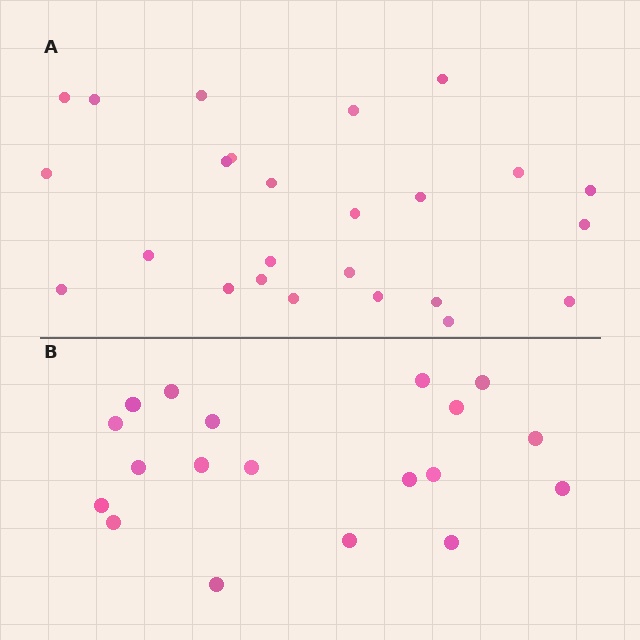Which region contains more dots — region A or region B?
Region A (the top region) has more dots.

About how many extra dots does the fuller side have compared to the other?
Region A has about 6 more dots than region B.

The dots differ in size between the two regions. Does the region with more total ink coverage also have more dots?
No. Region B has more total ink coverage because its dots are larger, but region A actually contains more individual dots. Total area can be misleading — the number of items is what matters here.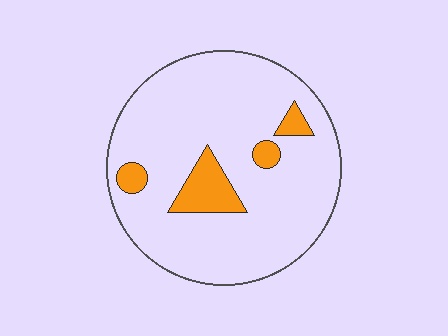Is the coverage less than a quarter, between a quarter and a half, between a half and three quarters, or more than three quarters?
Less than a quarter.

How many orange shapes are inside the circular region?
4.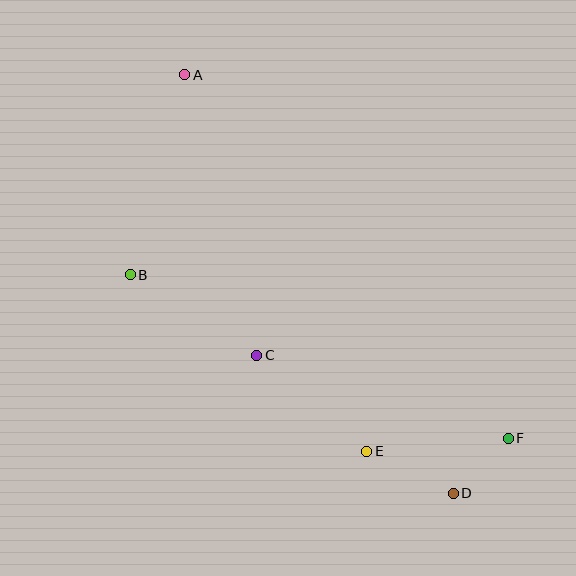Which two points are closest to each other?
Points D and F are closest to each other.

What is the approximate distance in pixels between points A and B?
The distance between A and B is approximately 207 pixels.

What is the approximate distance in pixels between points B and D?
The distance between B and D is approximately 390 pixels.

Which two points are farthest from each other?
Points A and D are farthest from each other.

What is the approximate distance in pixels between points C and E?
The distance between C and E is approximately 146 pixels.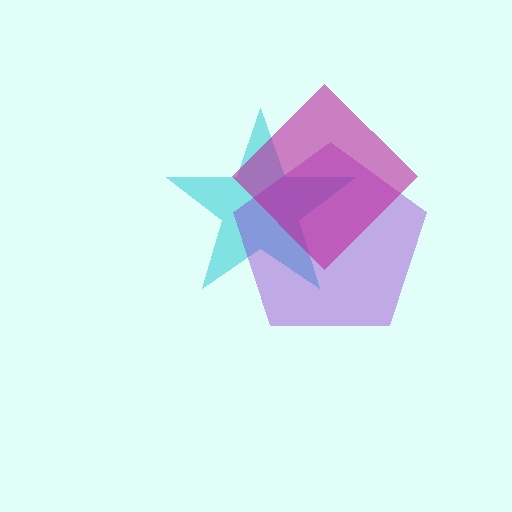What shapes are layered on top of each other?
The layered shapes are: a cyan star, a purple pentagon, a magenta diamond.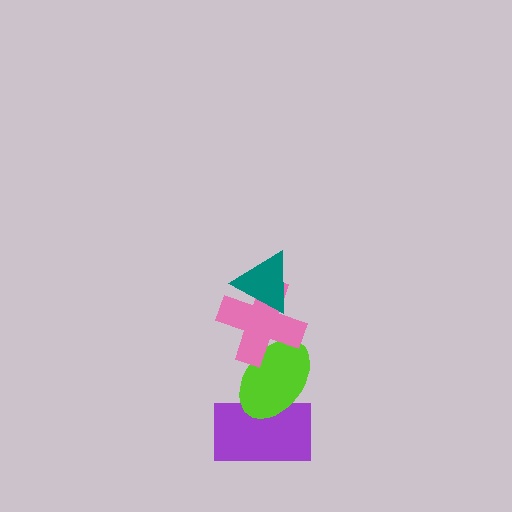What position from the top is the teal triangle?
The teal triangle is 1st from the top.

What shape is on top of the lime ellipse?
The pink cross is on top of the lime ellipse.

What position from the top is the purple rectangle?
The purple rectangle is 4th from the top.